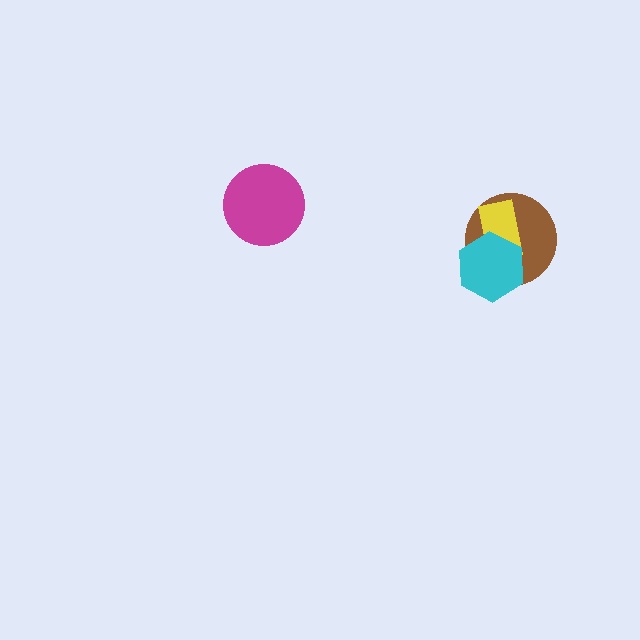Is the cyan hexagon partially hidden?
No, no other shape covers it.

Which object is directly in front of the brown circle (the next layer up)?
The yellow rectangle is directly in front of the brown circle.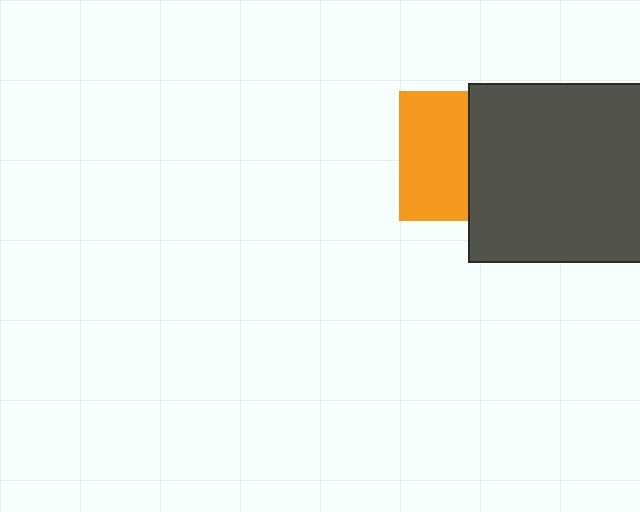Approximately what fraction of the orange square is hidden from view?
Roughly 48% of the orange square is hidden behind the dark gray square.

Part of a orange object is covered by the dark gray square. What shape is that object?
It is a square.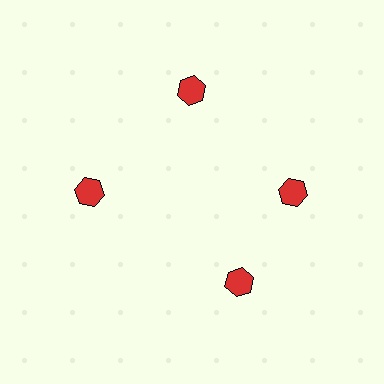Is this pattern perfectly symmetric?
No. The 4 red hexagons are arranged in a ring, but one element near the 6 o'clock position is rotated out of alignment along the ring, breaking the 4-fold rotational symmetry.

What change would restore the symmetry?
The symmetry would be restored by rotating it back into even spacing with its neighbors so that all 4 hexagons sit at equal angles and equal distance from the center.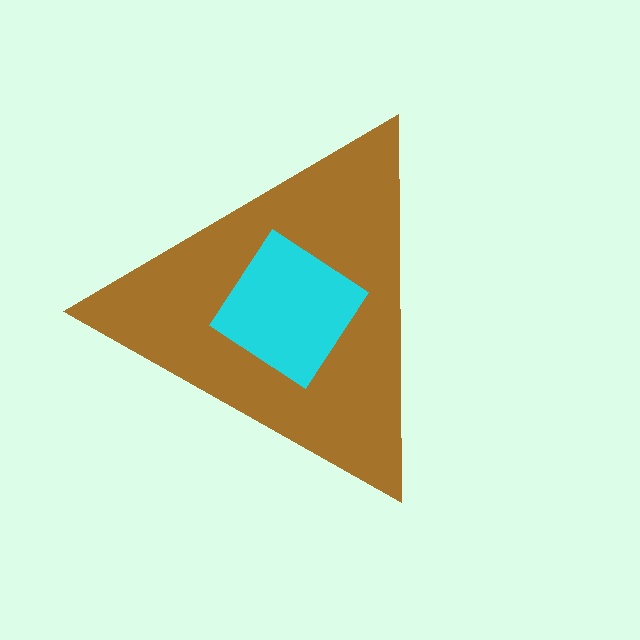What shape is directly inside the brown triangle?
The cyan diamond.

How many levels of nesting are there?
2.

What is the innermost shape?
The cyan diamond.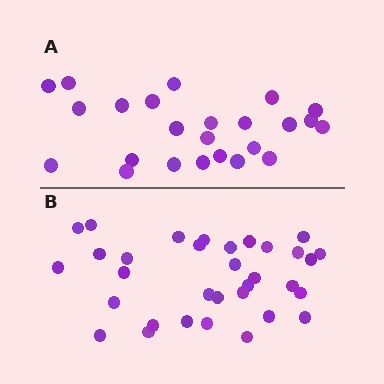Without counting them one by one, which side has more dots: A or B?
Region B (the bottom region) has more dots.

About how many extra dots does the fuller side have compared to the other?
Region B has roughly 8 or so more dots than region A.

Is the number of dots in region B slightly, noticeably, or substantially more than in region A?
Region B has noticeably more, but not dramatically so. The ratio is roughly 1.4 to 1.